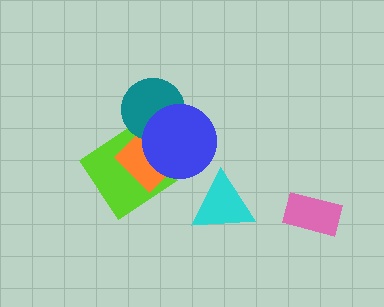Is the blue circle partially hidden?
No, no other shape covers it.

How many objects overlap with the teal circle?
2 objects overlap with the teal circle.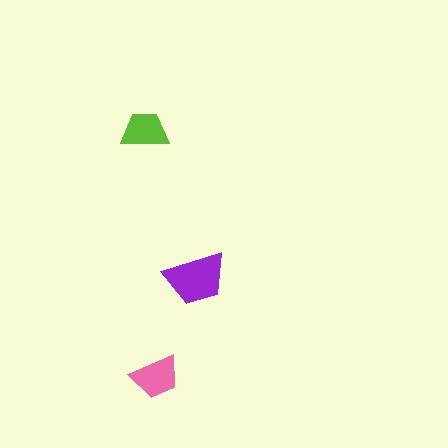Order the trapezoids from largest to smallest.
the purple one, the pink one, the lime one.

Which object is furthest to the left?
The lime trapezoid is leftmost.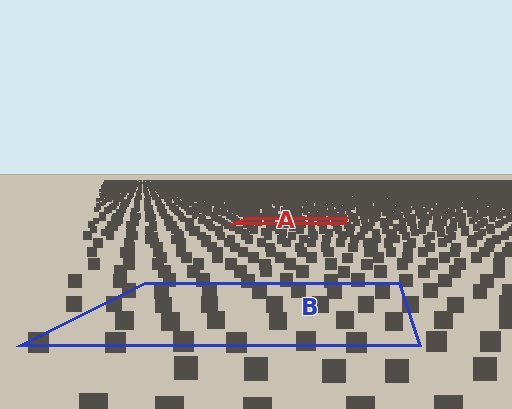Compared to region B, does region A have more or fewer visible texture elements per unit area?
Region A has more texture elements per unit area — they are packed more densely because it is farther away.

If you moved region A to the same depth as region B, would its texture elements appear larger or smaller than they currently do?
They would appear larger. At a closer depth, the same texture elements are projected at a bigger on-screen size.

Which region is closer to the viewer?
Region B is closer. The texture elements there are larger and more spread out.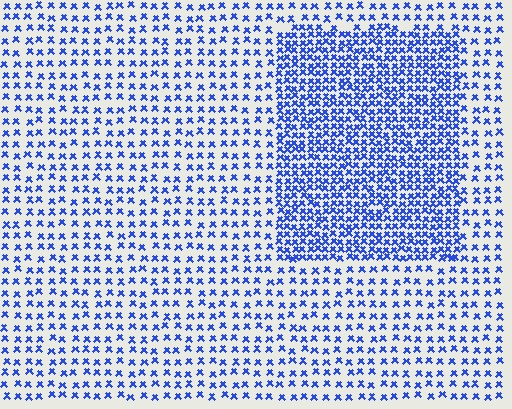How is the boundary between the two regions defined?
The boundary is defined by a change in element density (approximately 2.2x ratio). All elements are the same color, size, and shape.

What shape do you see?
I see a rectangle.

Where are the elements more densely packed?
The elements are more densely packed inside the rectangle boundary.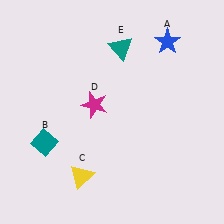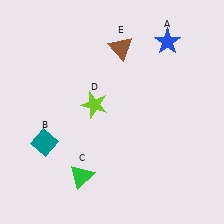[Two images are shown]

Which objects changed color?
C changed from yellow to green. D changed from magenta to lime. E changed from teal to brown.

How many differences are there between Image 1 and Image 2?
There are 3 differences between the two images.